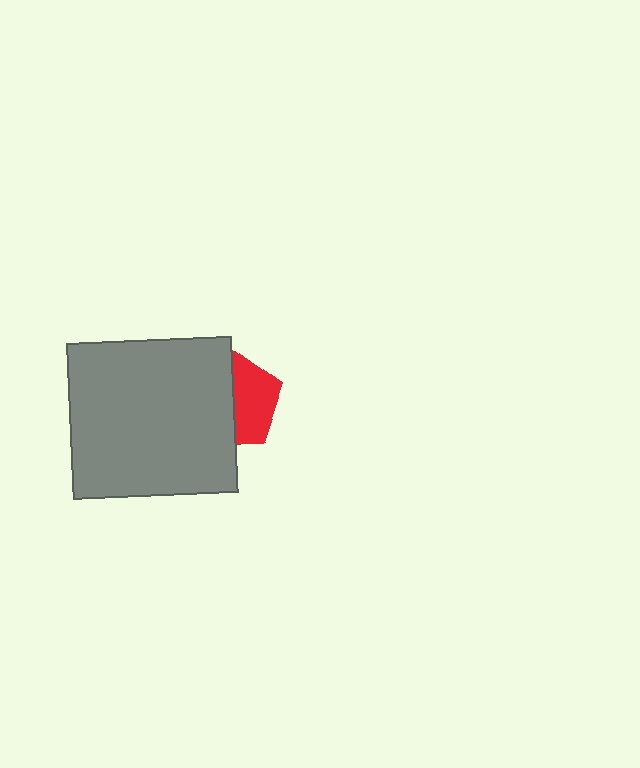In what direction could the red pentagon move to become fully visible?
The red pentagon could move right. That would shift it out from behind the gray rectangle entirely.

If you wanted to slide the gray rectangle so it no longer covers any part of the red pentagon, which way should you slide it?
Slide it left — that is the most direct way to separate the two shapes.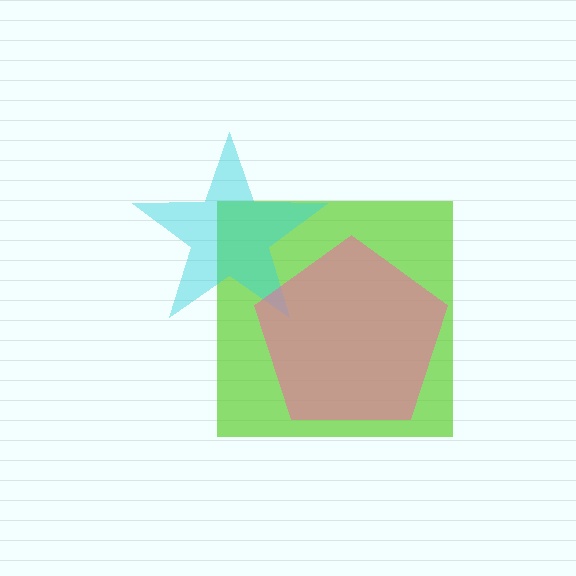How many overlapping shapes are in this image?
There are 3 overlapping shapes in the image.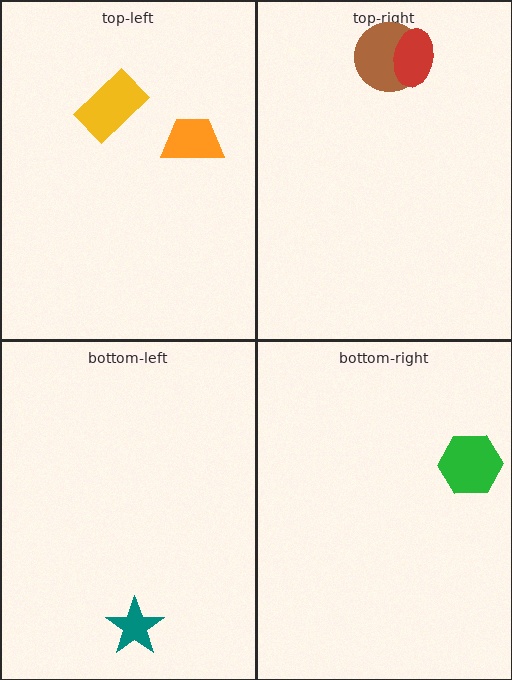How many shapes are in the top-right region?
2.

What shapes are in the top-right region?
The brown circle, the red ellipse.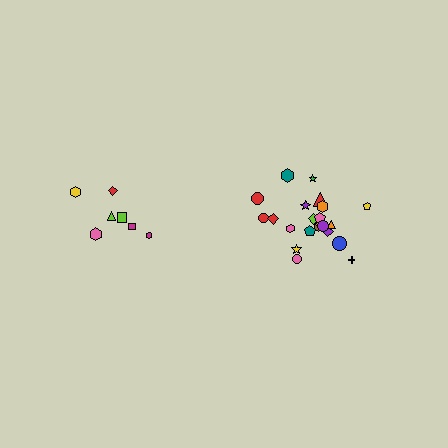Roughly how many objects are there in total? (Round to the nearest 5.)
Roughly 30 objects in total.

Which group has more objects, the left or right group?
The right group.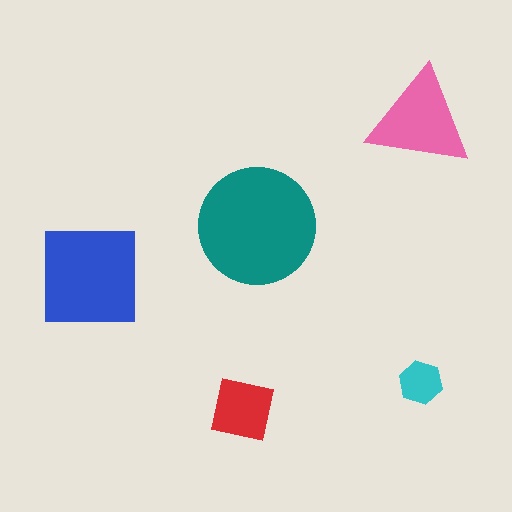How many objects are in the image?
There are 5 objects in the image.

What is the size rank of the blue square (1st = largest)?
2nd.